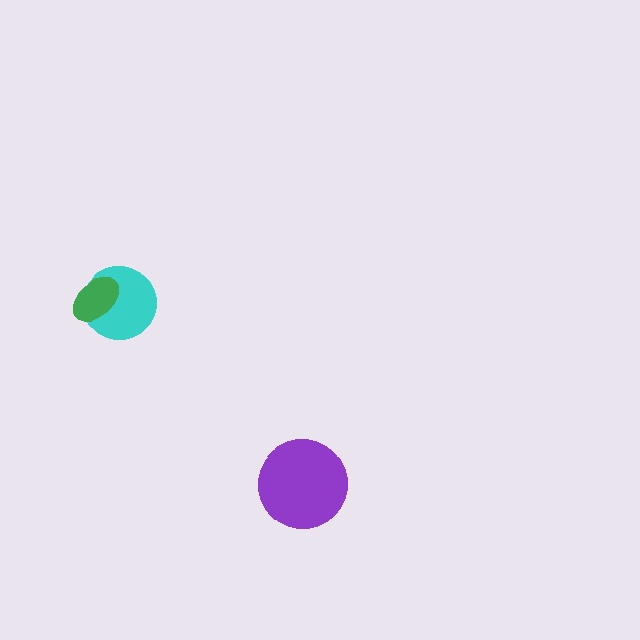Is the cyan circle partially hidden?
Yes, it is partially covered by another shape.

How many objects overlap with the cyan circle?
1 object overlaps with the cyan circle.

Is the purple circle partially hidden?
No, no other shape covers it.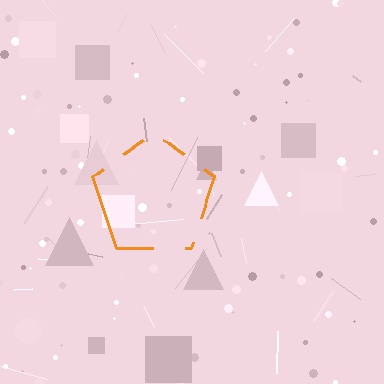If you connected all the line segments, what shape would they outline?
They would outline a pentagon.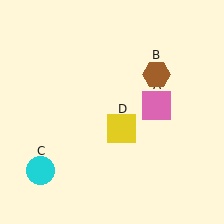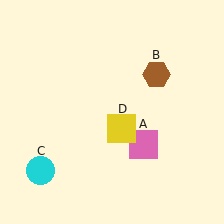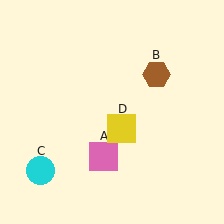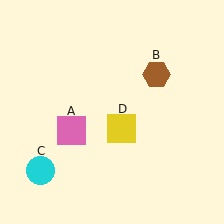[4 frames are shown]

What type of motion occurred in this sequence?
The pink square (object A) rotated clockwise around the center of the scene.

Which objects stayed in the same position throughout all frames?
Brown hexagon (object B) and cyan circle (object C) and yellow square (object D) remained stationary.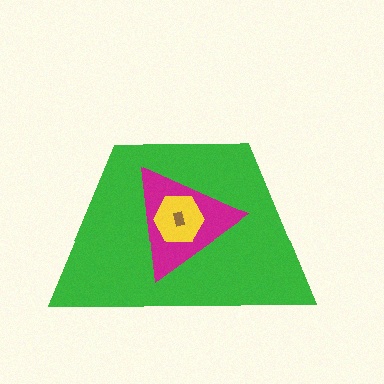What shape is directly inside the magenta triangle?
The yellow hexagon.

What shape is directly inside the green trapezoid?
The magenta triangle.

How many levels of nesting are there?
4.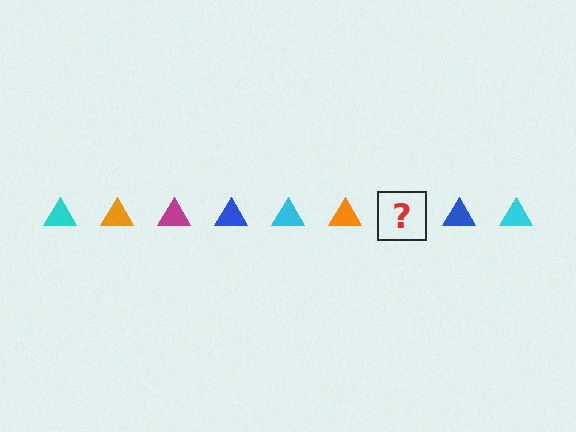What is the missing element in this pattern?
The missing element is a magenta triangle.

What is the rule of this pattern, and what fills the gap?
The rule is that the pattern cycles through cyan, orange, magenta, blue triangles. The gap should be filled with a magenta triangle.